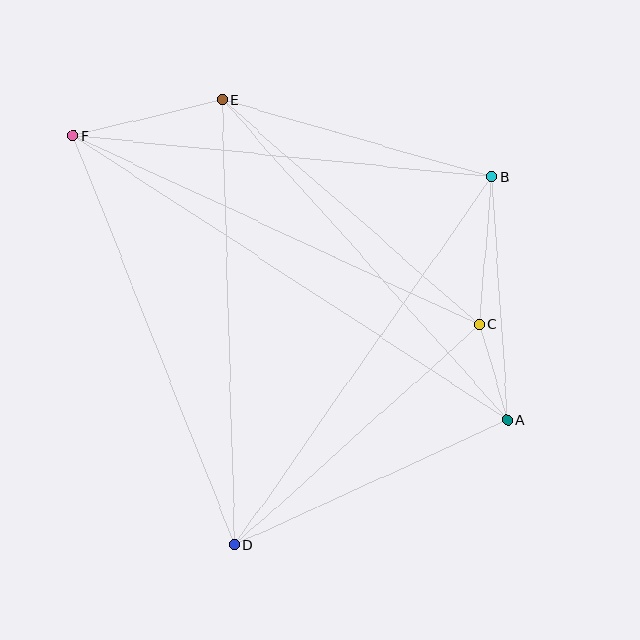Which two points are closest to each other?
Points A and C are closest to each other.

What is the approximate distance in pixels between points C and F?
The distance between C and F is approximately 448 pixels.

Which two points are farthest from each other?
Points A and F are farthest from each other.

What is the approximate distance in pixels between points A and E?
The distance between A and E is approximately 429 pixels.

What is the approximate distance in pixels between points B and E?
The distance between B and E is approximately 281 pixels.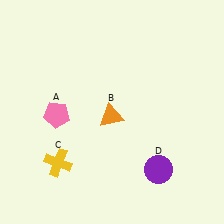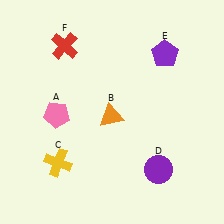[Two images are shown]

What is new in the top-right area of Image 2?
A purple pentagon (E) was added in the top-right area of Image 2.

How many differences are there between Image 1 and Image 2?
There are 2 differences between the two images.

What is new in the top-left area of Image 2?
A red cross (F) was added in the top-left area of Image 2.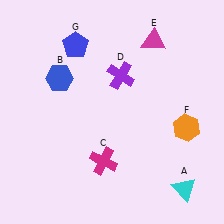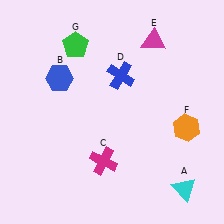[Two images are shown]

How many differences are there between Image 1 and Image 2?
There are 2 differences between the two images.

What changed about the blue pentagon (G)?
In Image 1, G is blue. In Image 2, it changed to green.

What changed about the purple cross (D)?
In Image 1, D is purple. In Image 2, it changed to blue.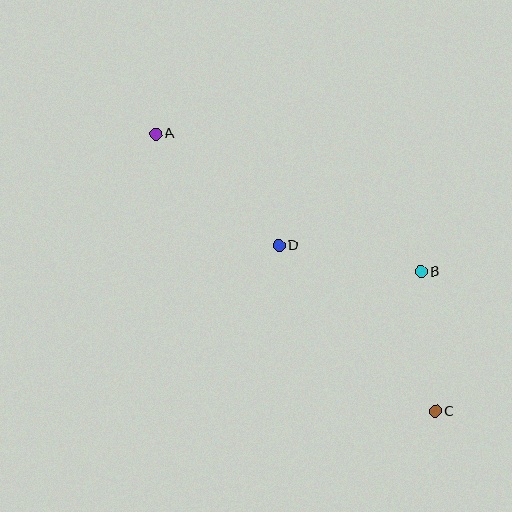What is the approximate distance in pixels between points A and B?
The distance between A and B is approximately 299 pixels.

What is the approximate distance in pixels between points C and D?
The distance between C and D is approximately 228 pixels.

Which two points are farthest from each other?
Points A and C are farthest from each other.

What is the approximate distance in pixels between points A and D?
The distance between A and D is approximately 166 pixels.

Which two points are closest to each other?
Points B and C are closest to each other.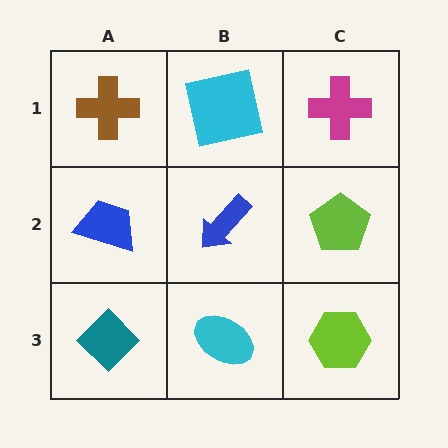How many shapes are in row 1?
3 shapes.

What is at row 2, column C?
A lime pentagon.